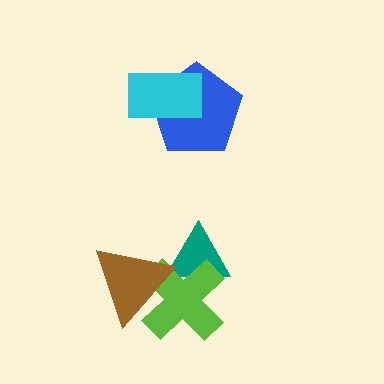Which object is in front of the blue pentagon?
The cyan rectangle is in front of the blue pentagon.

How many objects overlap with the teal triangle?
2 objects overlap with the teal triangle.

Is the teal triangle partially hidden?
Yes, it is partially covered by another shape.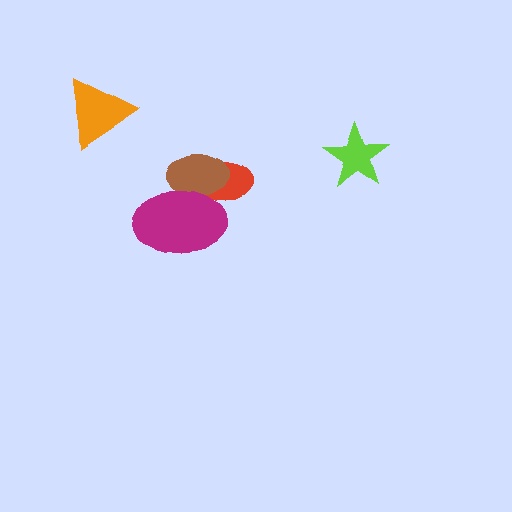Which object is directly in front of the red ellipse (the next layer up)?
The brown ellipse is directly in front of the red ellipse.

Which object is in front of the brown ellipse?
The magenta ellipse is in front of the brown ellipse.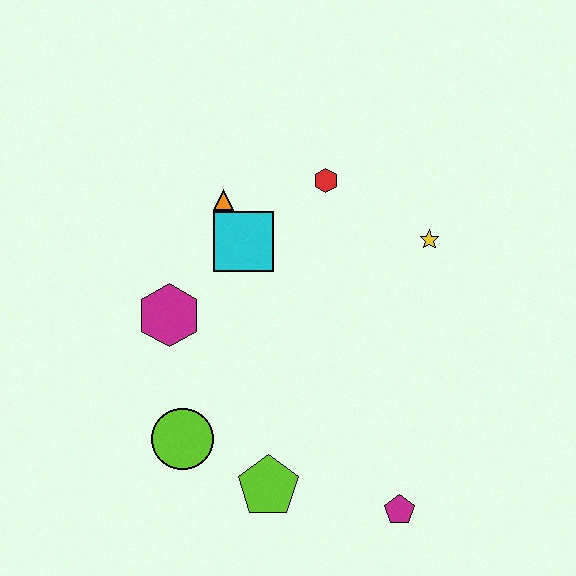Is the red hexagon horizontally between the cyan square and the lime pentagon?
No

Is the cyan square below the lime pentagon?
No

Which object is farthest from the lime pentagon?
The red hexagon is farthest from the lime pentagon.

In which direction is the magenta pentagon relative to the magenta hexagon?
The magenta pentagon is to the right of the magenta hexagon.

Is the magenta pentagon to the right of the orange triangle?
Yes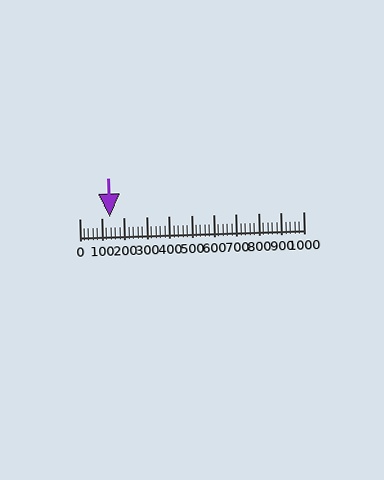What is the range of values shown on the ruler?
The ruler shows values from 0 to 1000.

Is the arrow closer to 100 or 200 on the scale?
The arrow is closer to 100.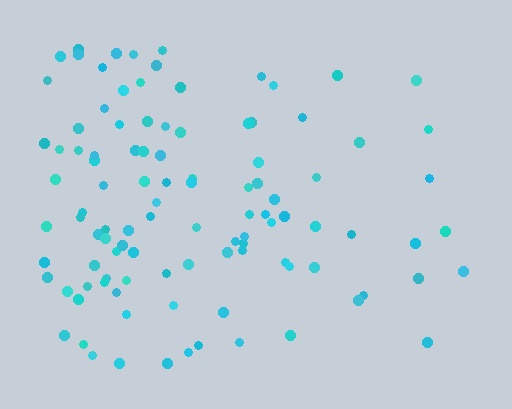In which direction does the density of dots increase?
From right to left, with the left side densest.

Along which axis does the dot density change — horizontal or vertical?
Horizontal.